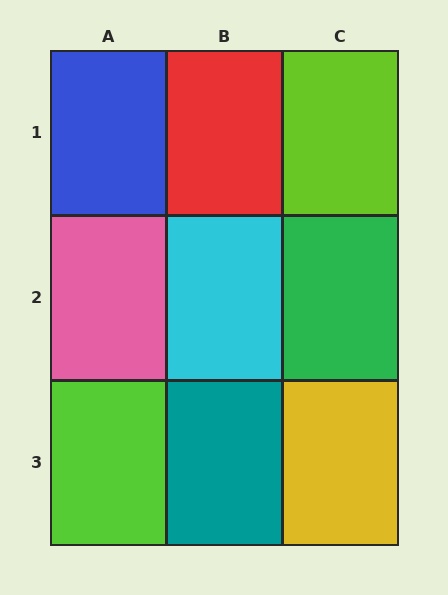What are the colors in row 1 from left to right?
Blue, red, lime.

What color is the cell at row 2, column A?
Pink.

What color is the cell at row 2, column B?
Cyan.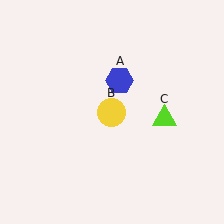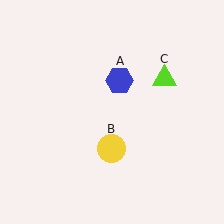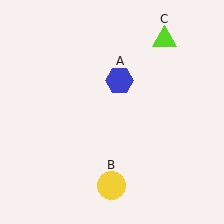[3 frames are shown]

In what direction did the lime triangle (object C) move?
The lime triangle (object C) moved up.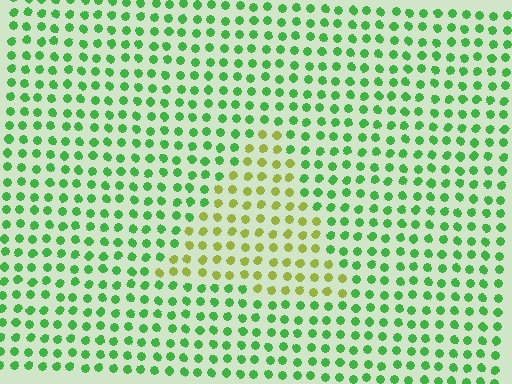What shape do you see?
I see a triangle.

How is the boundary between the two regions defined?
The boundary is defined purely by a slight shift in hue (about 47 degrees). Spacing, size, and orientation are identical on both sides.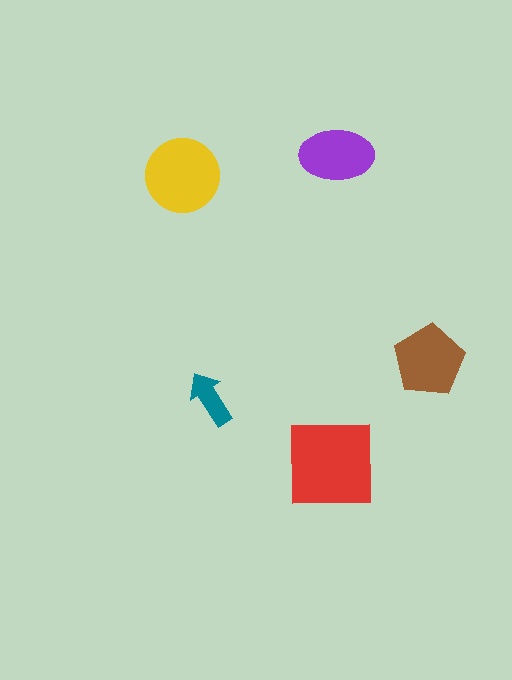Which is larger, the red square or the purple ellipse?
The red square.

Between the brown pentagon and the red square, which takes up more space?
The red square.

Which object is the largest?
The red square.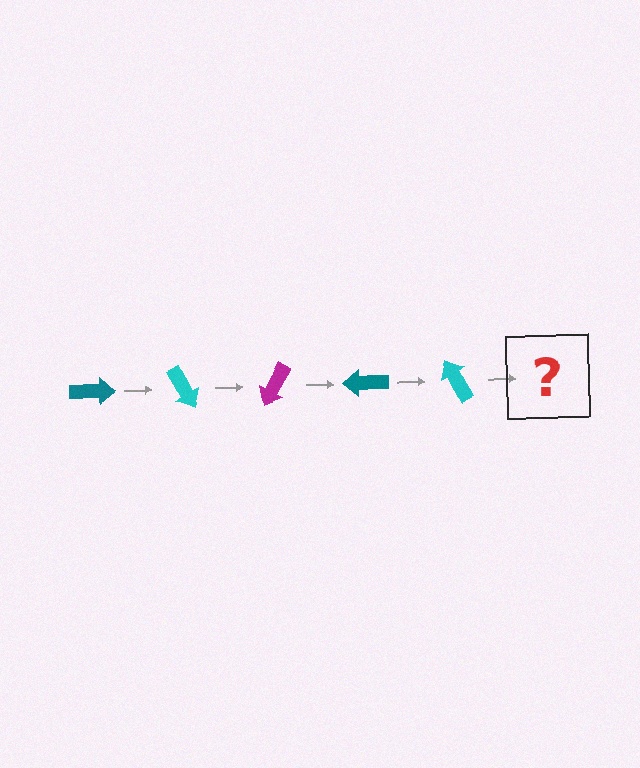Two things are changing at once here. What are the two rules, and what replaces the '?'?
The two rules are that it rotates 60 degrees each step and the color cycles through teal, cyan, and magenta. The '?' should be a magenta arrow, rotated 300 degrees from the start.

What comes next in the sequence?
The next element should be a magenta arrow, rotated 300 degrees from the start.